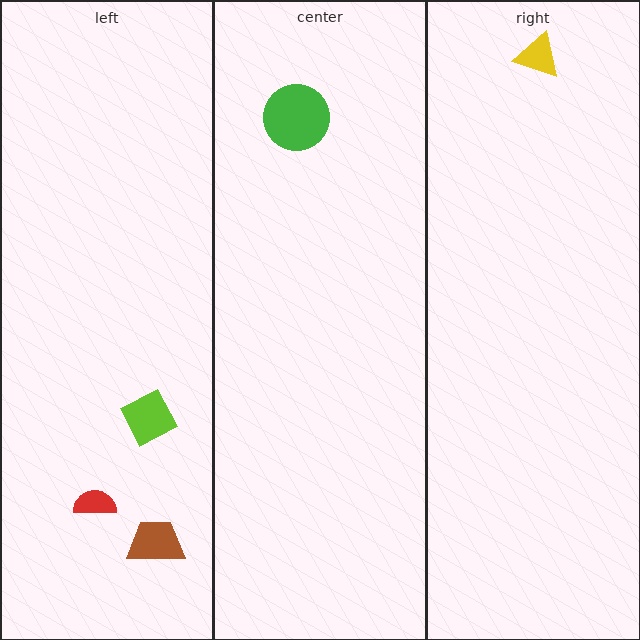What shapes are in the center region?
The green circle.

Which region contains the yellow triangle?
The right region.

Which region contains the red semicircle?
The left region.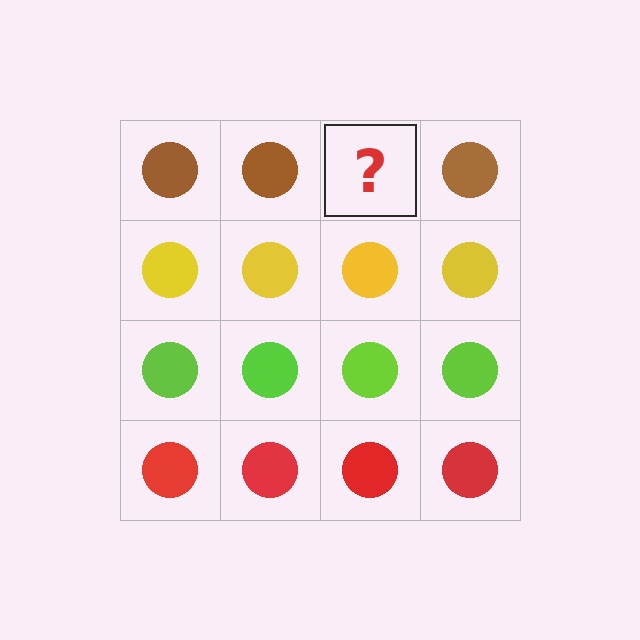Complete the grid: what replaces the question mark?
The question mark should be replaced with a brown circle.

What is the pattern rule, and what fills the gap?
The rule is that each row has a consistent color. The gap should be filled with a brown circle.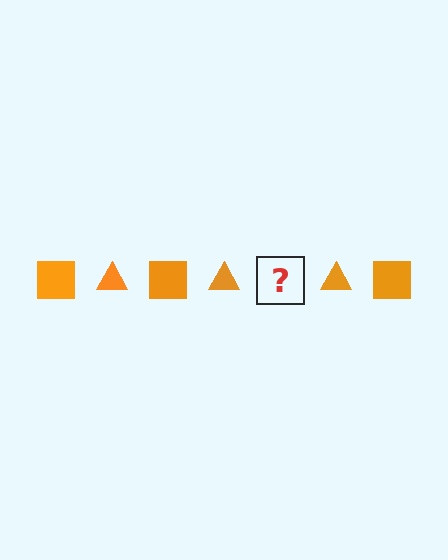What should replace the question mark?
The question mark should be replaced with an orange square.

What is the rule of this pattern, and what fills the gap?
The rule is that the pattern cycles through square, triangle shapes in orange. The gap should be filled with an orange square.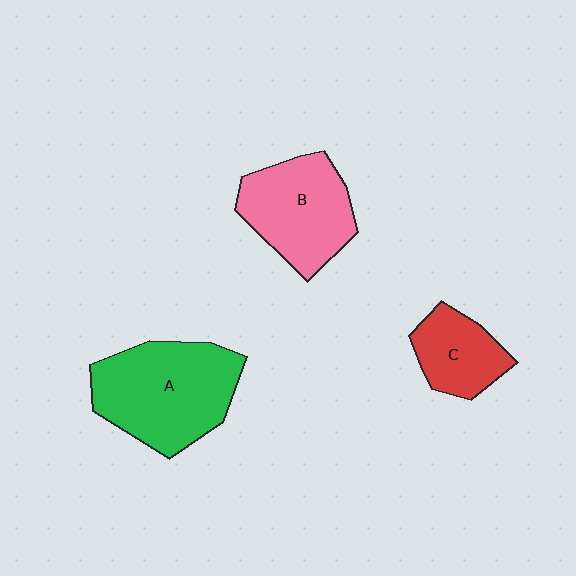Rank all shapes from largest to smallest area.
From largest to smallest: A (green), B (pink), C (red).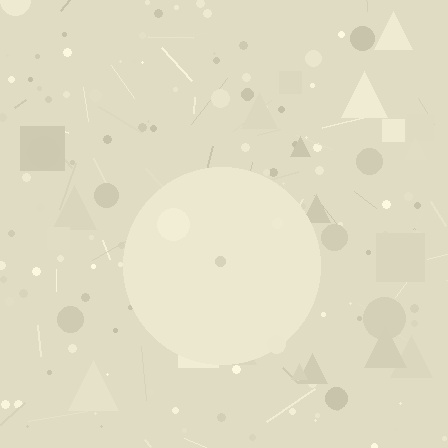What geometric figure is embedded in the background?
A circle is embedded in the background.